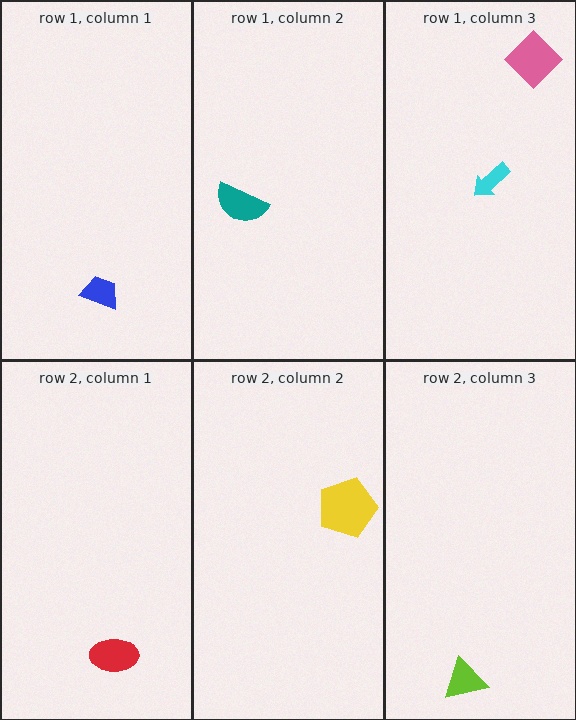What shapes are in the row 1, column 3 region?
The pink diamond, the cyan arrow.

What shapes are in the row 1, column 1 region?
The blue trapezoid.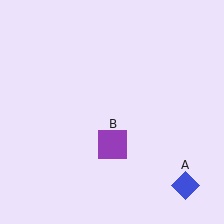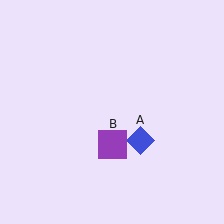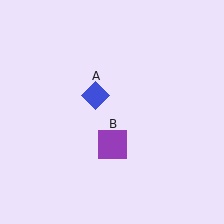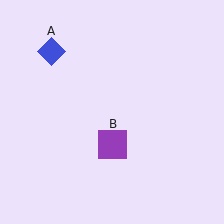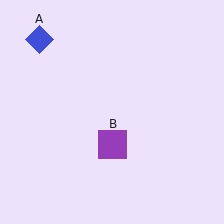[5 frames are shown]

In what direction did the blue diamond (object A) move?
The blue diamond (object A) moved up and to the left.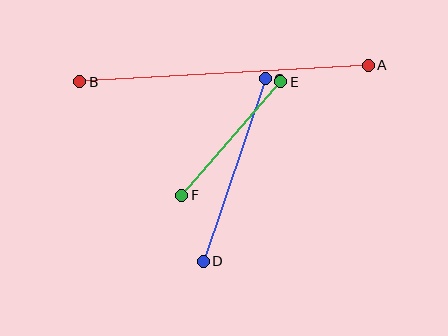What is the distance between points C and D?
The distance is approximately 192 pixels.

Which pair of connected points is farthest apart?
Points A and B are farthest apart.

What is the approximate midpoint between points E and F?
The midpoint is at approximately (231, 138) pixels.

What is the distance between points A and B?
The distance is approximately 289 pixels.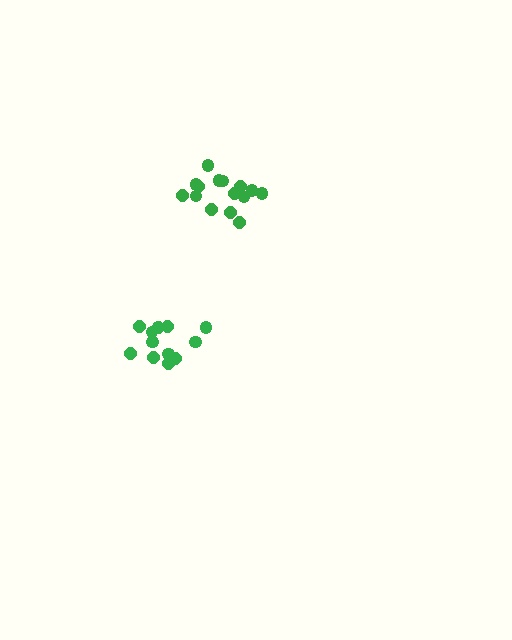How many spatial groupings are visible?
There are 2 spatial groupings.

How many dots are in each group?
Group 1: 15 dots, Group 2: 13 dots (28 total).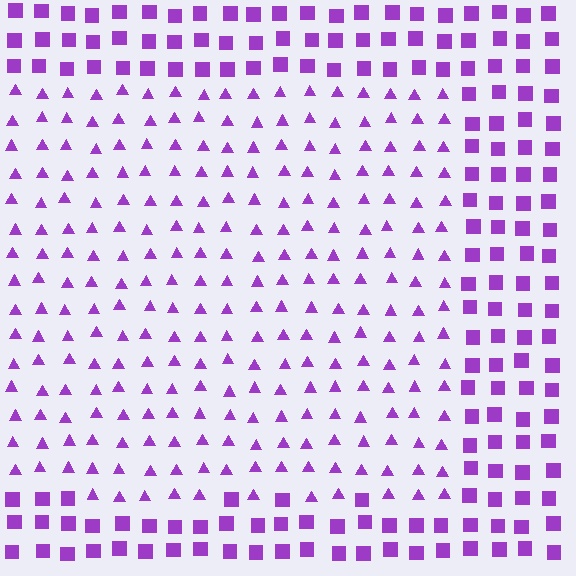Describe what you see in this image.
The image is filled with small purple elements arranged in a uniform grid. A rectangle-shaped region contains triangles, while the surrounding area contains squares. The boundary is defined purely by the change in element shape.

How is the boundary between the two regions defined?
The boundary is defined by a change in element shape: triangles inside vs. squares outside. All elements share the same color and spacing.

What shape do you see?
I see a rectangle.